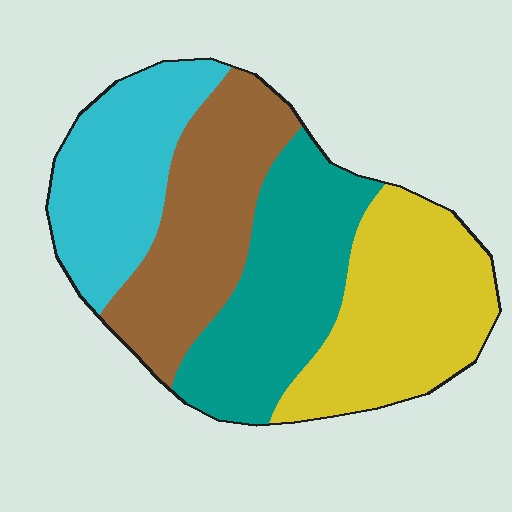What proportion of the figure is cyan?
Cyan covers 22% of the figure.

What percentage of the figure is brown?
Brown takes up about one quarter (1/4) of the figure.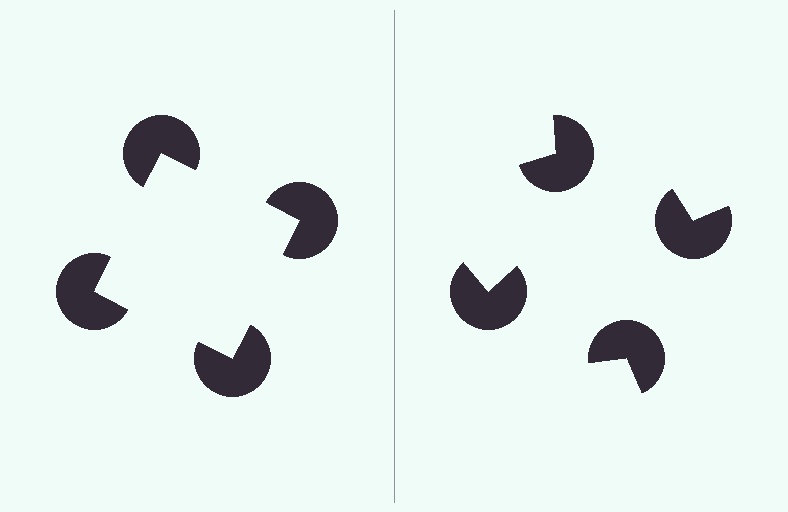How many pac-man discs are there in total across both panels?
8 — 4 on each side.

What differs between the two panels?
The pac-man discs are positioned identically on both sides; only the wedge orientations differ. On the left they align to a square; on the right they are misaligned.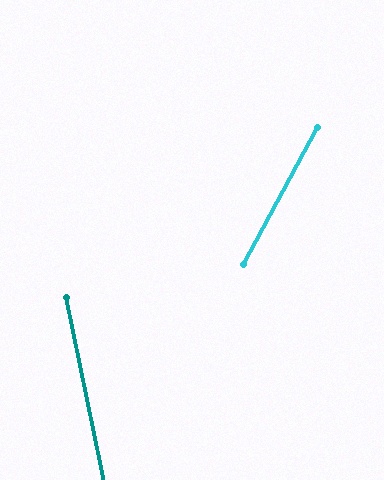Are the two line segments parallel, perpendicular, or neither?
Neither parallel nor perpendicular — they differ by about 40°.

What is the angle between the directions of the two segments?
Approximately 40 degrees.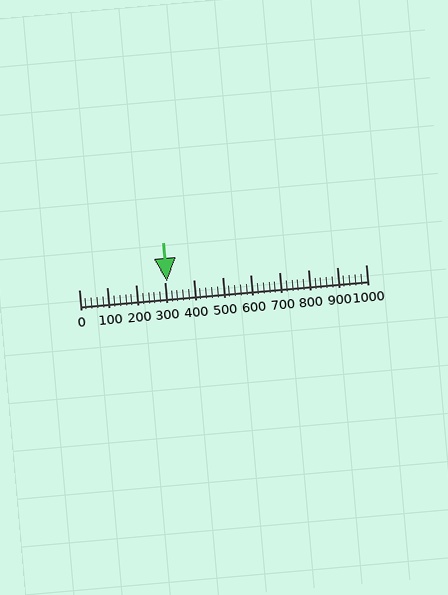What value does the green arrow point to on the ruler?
The green arrow points to approximately 309.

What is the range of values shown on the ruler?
The ruler shows values from 0 to 1000.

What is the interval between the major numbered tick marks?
The major tick marks are spaced 100 units apart.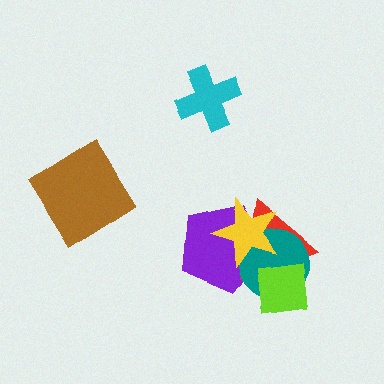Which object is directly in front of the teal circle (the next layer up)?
The lime square is directly in front of the teal circle.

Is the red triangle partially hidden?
Yes, it is partially covered by another shape.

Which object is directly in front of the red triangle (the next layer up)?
The teal circle is directly in front of the red triangle.